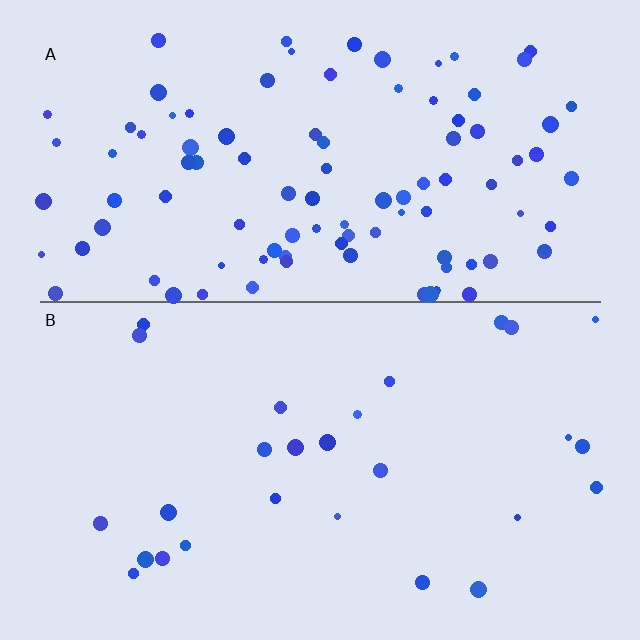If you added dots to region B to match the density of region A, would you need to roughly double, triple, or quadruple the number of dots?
Approximately quadruple.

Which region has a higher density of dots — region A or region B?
A (the top).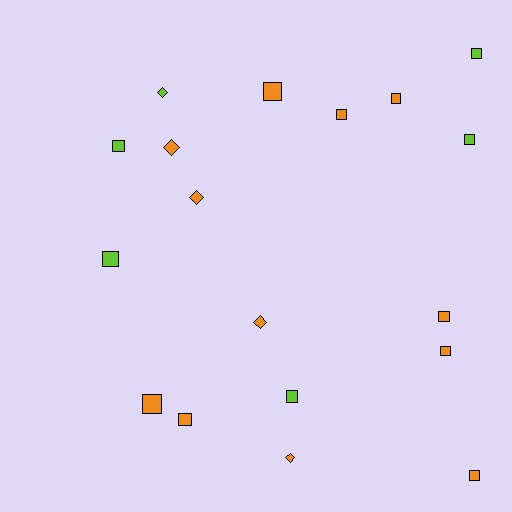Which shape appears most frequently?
Square, with 13 objects.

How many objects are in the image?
There are 18 objects.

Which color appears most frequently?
Orange, with 12 objects.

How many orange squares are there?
There are 8 orange squares.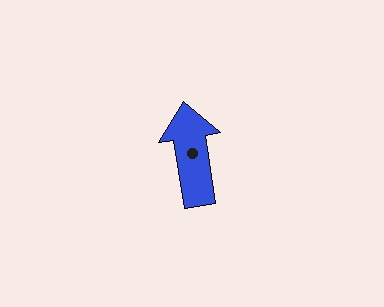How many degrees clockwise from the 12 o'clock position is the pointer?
Approximately 351 degrees.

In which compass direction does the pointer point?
North.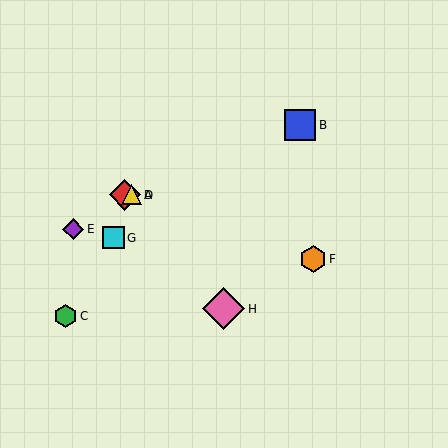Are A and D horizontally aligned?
Yes, both are at y≈195.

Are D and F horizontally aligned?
No, D is at y≈195 and F is at y≈259.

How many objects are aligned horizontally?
2 objects (A, D) are aligned horizontally.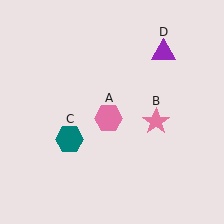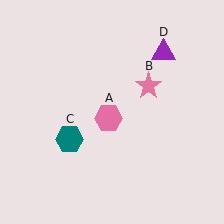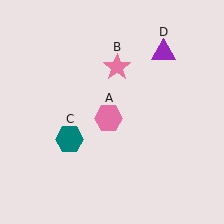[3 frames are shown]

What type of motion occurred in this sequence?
The pink star (object B) rotated counterclockwise around the center of the scene.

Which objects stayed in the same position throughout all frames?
Pink hexagon (object A) and teal hexagon (object C) and purple triangle (object D) remained stationary.